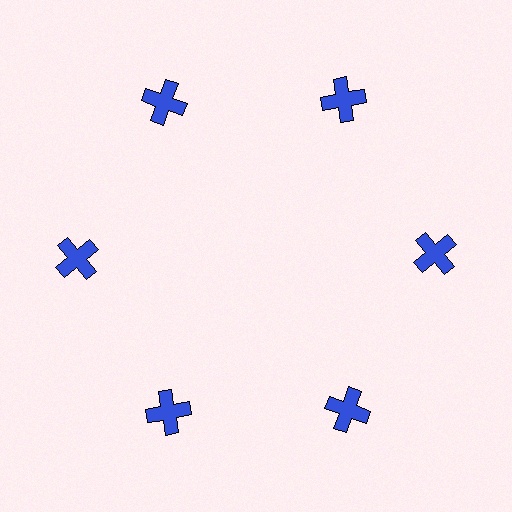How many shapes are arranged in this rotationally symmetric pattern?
There are 6 shapes, arranged in 6 groups of 1.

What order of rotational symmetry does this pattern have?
This pattern has 6-fold rotational symmetry.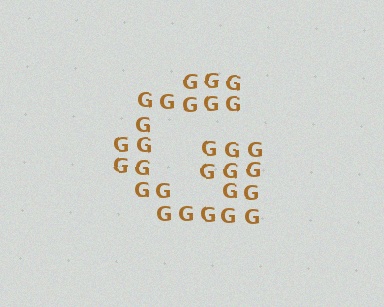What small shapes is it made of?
It is made of small letter G's.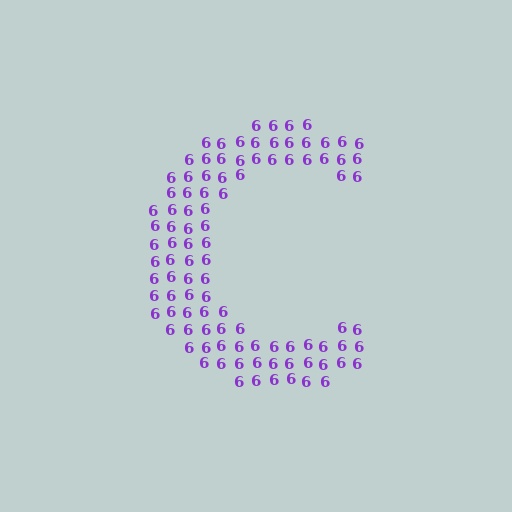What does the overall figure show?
The overall figure shows the letter C.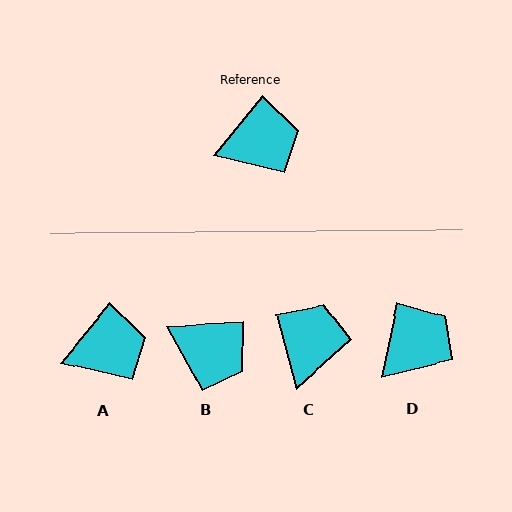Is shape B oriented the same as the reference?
No, it is off by about 48 degrees.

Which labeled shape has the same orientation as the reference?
A.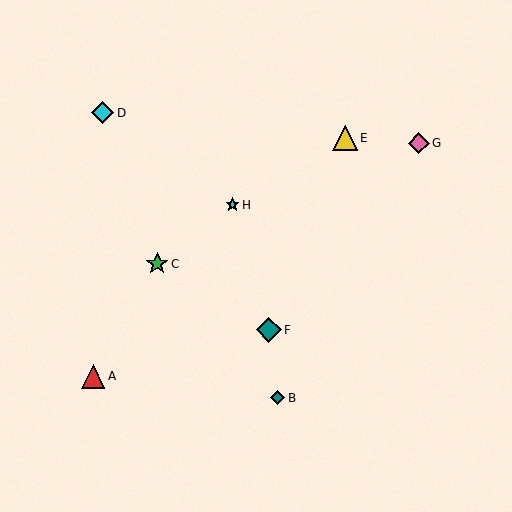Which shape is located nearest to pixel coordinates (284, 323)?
The teal diamond (labeled F) at (269, 330) is nearest to that location.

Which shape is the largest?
The yellow triangle (labeled E) is the largest.